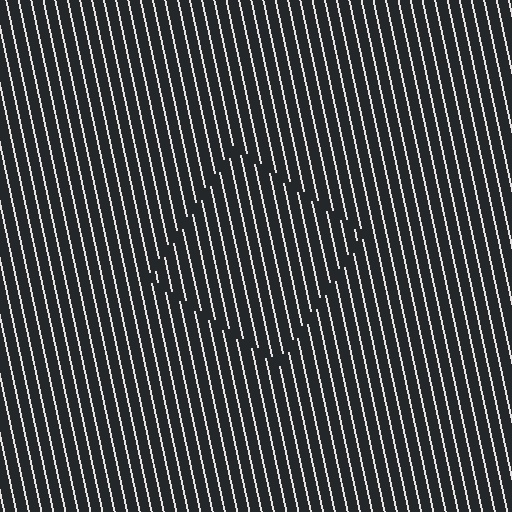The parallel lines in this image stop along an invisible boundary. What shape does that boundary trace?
An illusory square. The interior of the shape contains the same grating, shifted by half a period — the contour is defined by the phase discontinuity where line-ends from the inner and outer gratings abut.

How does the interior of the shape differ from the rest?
The interior of the shape contains the same grating, shifted by half a period — the contour is defined by the phase discontinuity where line-ends from the inner and outer gratings abut.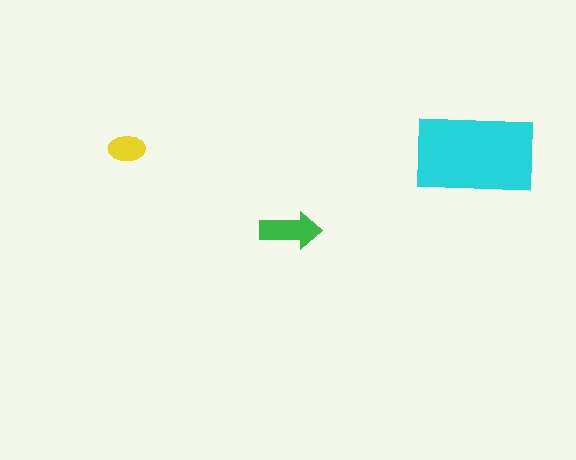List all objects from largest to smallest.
The cyan rectangle, the green arrow, the yellow ellipse.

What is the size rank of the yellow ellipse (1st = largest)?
3rd.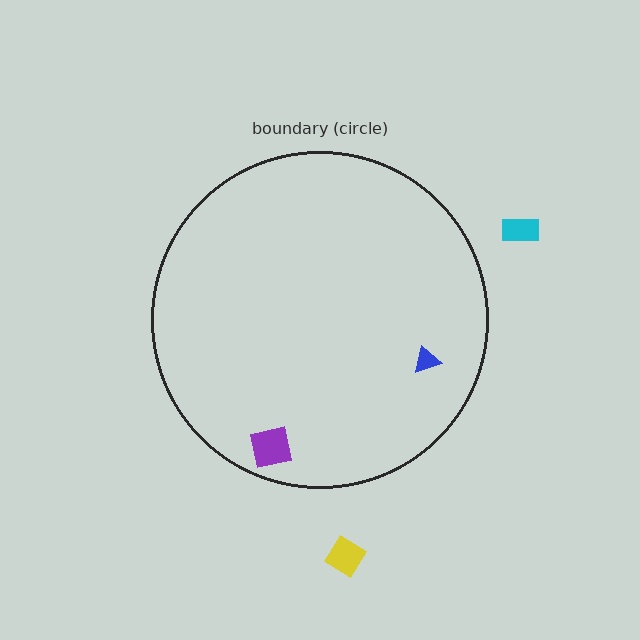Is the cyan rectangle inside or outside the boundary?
Outside.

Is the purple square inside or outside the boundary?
Inside.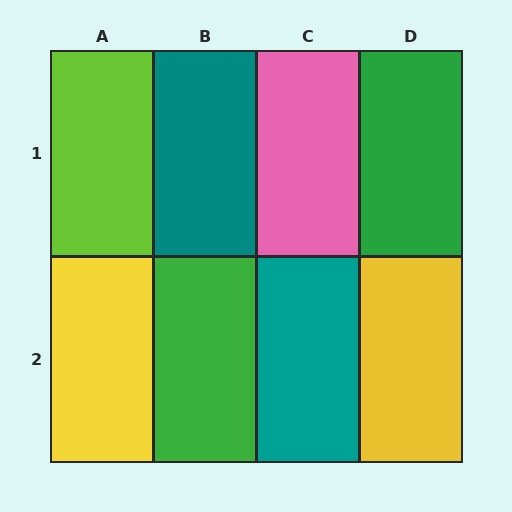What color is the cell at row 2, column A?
Yellow.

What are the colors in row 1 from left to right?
Lime, teal, pink, green.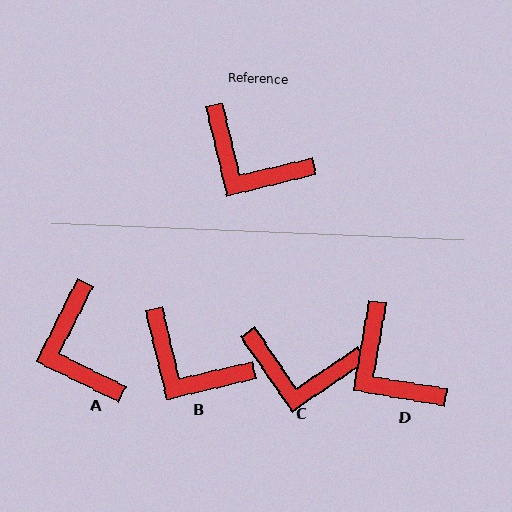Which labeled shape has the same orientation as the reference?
B.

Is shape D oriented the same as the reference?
No, it is off by about 23 degrees.